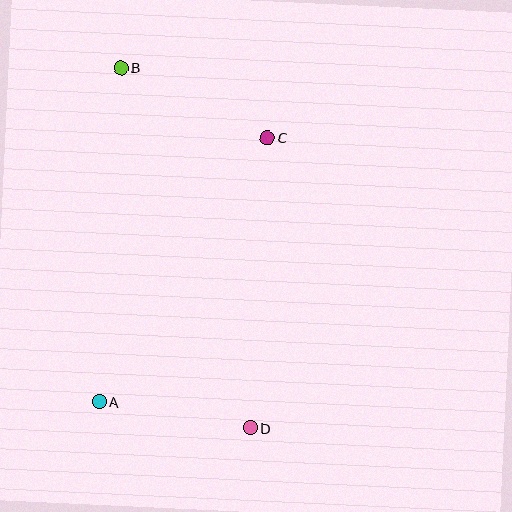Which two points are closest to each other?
Points A and D are closest to each other.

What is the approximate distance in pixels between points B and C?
The distance between B and C is approximately 162 pixels.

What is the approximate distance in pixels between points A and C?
The distance between A and C is approximately 313 pixels.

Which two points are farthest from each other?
Points B and D are farthest from each other.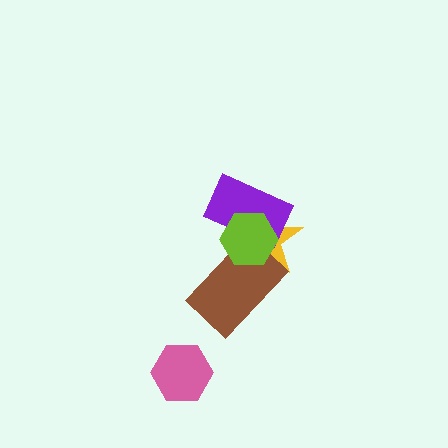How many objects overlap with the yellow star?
3 objects overlap with the yellow star.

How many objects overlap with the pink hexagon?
0 objects overlap with the pink hexagon.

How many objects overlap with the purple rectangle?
2 objects overlap with the purple rectangle.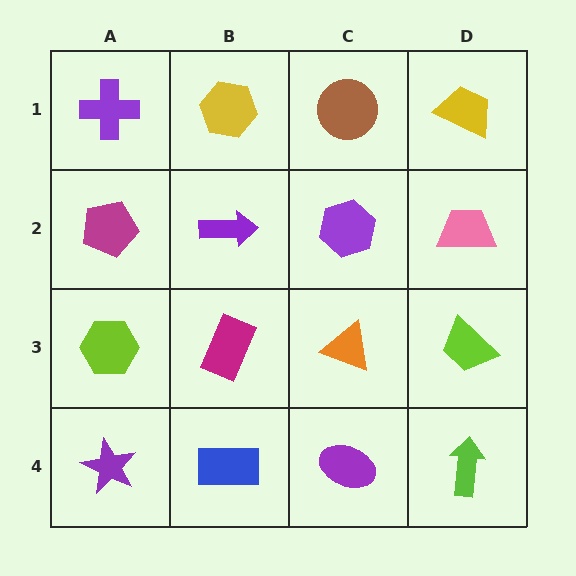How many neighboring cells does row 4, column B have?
3.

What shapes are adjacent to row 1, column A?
A magenta pentagon (row 2, column A), a yellow hexagon (row 1, column B).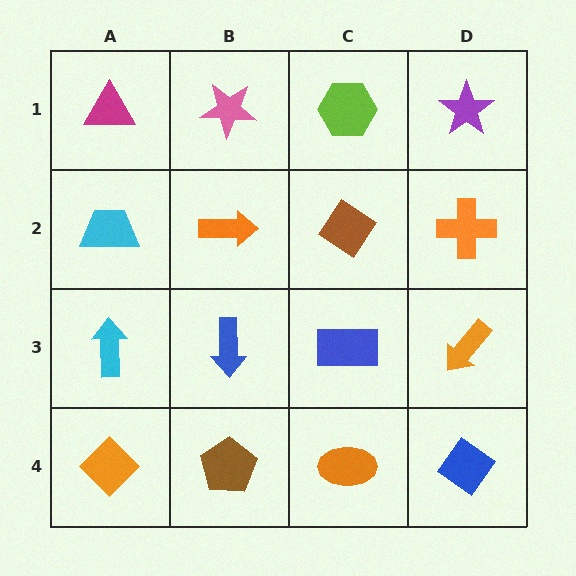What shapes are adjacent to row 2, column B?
A pink star (row 1, column B), a blue arrow (row 3, column B), a cyan trapezoid (row 2, column A), a brown diamond (row 2, column C).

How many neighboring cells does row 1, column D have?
2.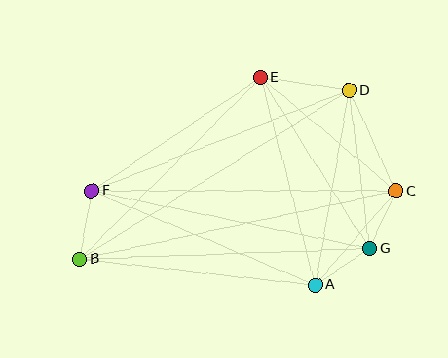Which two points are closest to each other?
Points C and G are closest to each other.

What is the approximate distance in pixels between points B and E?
The distance between B and E is approximately 256 pixels.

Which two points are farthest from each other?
Points B and C are farthest from each other.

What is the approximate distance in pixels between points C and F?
The distance between C and F is approximately 304 pixels.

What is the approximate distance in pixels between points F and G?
The distance between F and G is approximately 283 pixels.